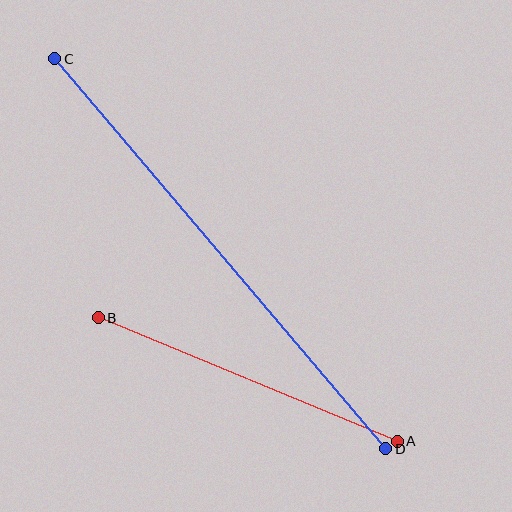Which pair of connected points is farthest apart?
Points C and D are farthest apart.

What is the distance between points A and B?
The distance is approximately 324 pixels.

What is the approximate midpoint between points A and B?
The midpoint is at approximately (248, 379) pixels.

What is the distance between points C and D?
The distance is approximately 512 pixels.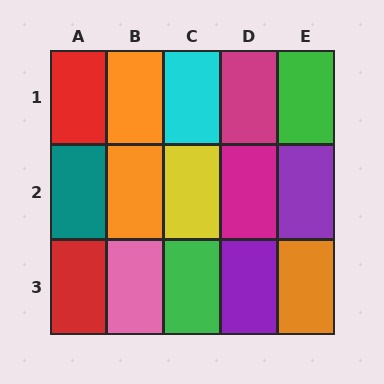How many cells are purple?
2 cells are purple.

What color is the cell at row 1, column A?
Red.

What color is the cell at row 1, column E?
Green.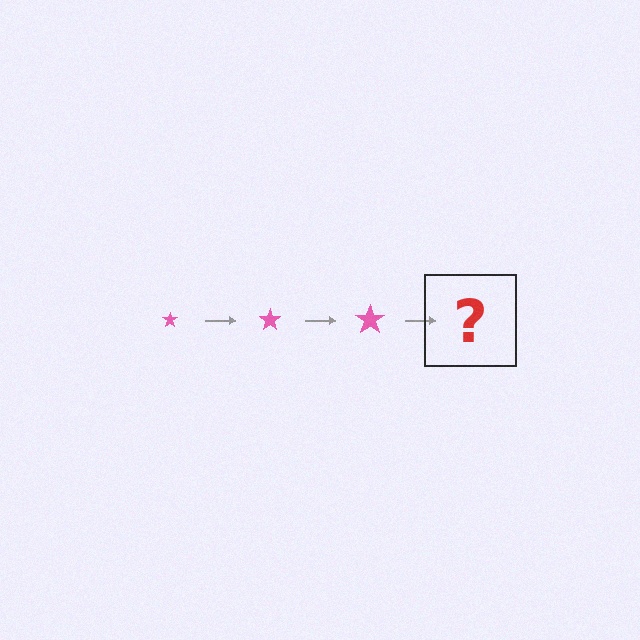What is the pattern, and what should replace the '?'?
The pattern is that the star gets progressively larger each step. The '?' should be a pink star, larger than the previous one.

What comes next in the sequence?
The next element should be a pink star, larger than the previous one.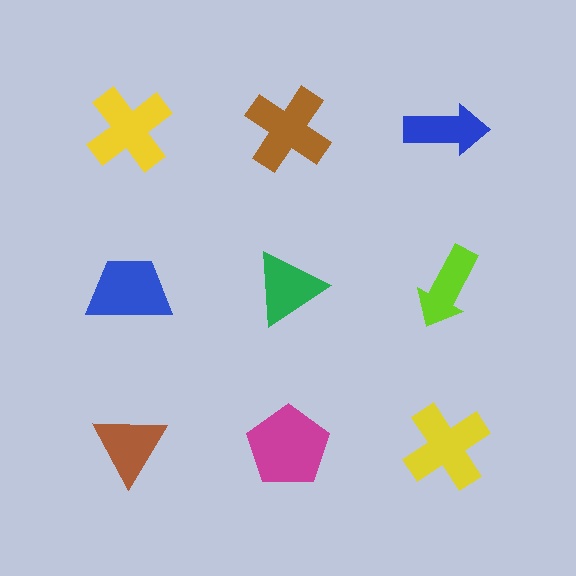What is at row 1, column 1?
A yellow cross.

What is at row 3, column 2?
A magenta pentagon.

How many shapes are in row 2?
3 shapes.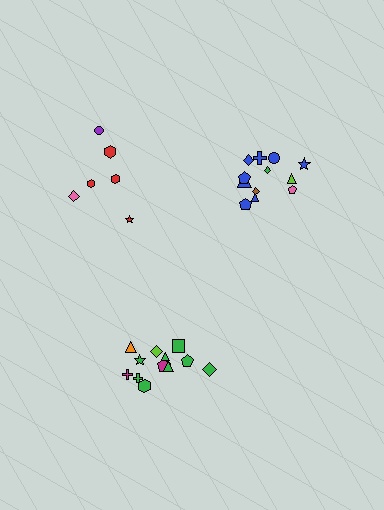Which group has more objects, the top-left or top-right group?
The top-right group.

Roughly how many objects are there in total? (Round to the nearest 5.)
Roughly 30 objects in total.